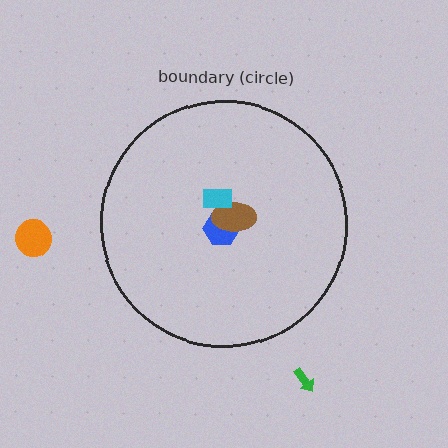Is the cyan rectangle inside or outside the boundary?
Inside.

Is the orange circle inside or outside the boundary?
Outside.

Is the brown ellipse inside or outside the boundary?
Inside.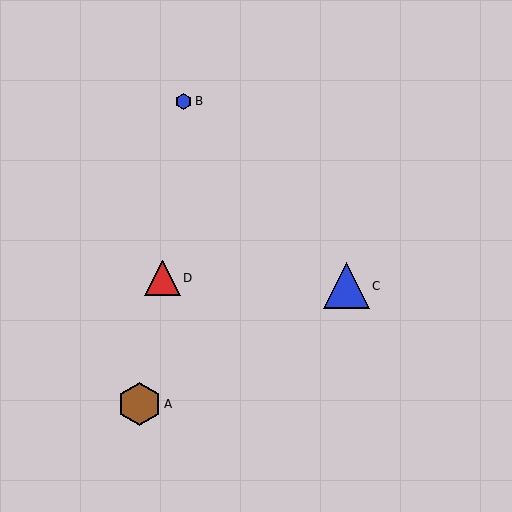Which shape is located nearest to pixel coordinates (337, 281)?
The blue triangle (labeled C) at (346, 286) is nearest to that location.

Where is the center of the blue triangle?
The center of the blue triangle is at (346, 286).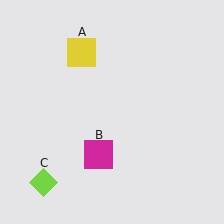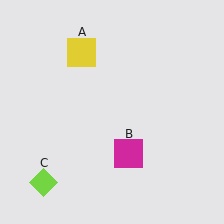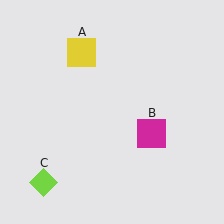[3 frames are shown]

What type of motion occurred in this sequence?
The magenta square (object B) rotated counterclockwise around the center of the scene.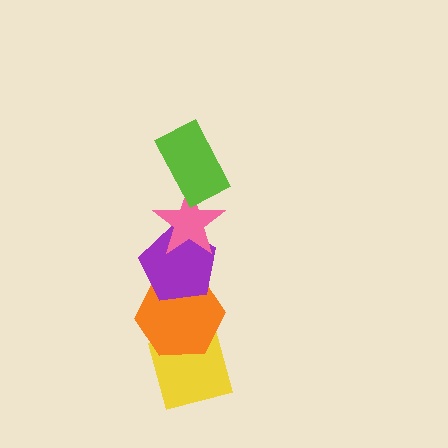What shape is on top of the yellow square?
The orange hexagon is on top of the yellow square.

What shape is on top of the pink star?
The lime rectangle is on top of the pink star.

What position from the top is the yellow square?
The yellow square is 5th from the top.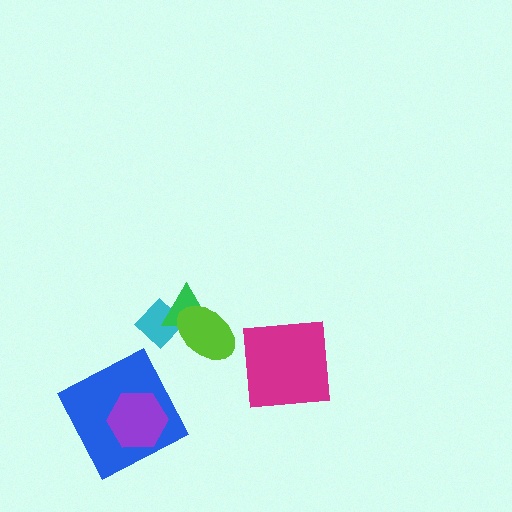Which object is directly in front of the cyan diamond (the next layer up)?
The green triangle is directly in front of the cyan diamond.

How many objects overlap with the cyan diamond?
2 objects overlap with the cyan diamond.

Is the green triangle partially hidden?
Yes, it is partially covered by another shape.